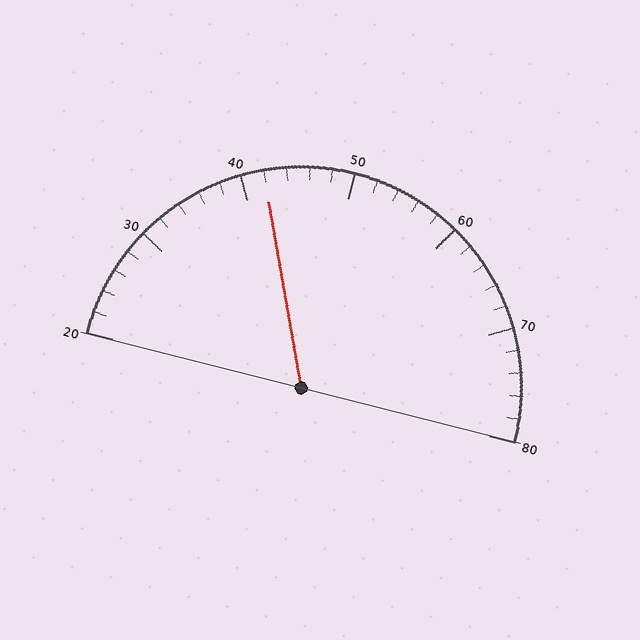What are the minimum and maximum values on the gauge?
The gauge ranges from 20 to 80.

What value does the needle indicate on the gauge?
The needle indicates approximately 42.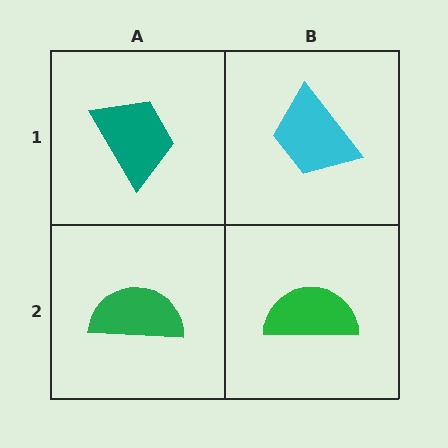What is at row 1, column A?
A teal trapezoid.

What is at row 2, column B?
A green semicircle.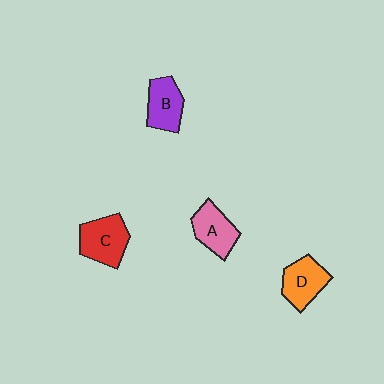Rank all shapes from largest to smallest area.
From largest to smallest: C (red), D (orange), A (pink), B (purple).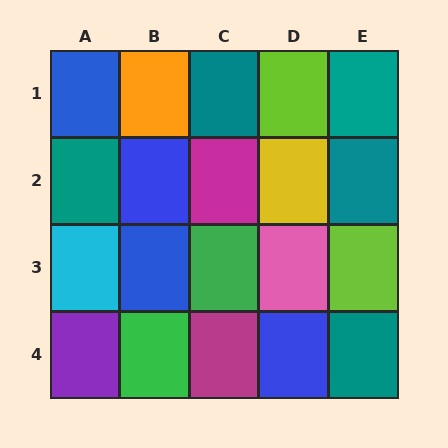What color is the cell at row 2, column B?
Blue.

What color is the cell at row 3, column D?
Pink.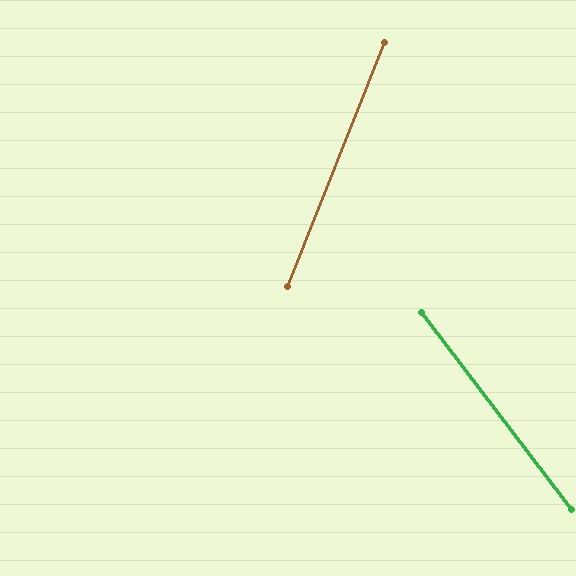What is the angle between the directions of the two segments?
Approximately 59 degrees.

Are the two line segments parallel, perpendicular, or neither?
Neither parallel nor perpendicular — they differ by about 59°.